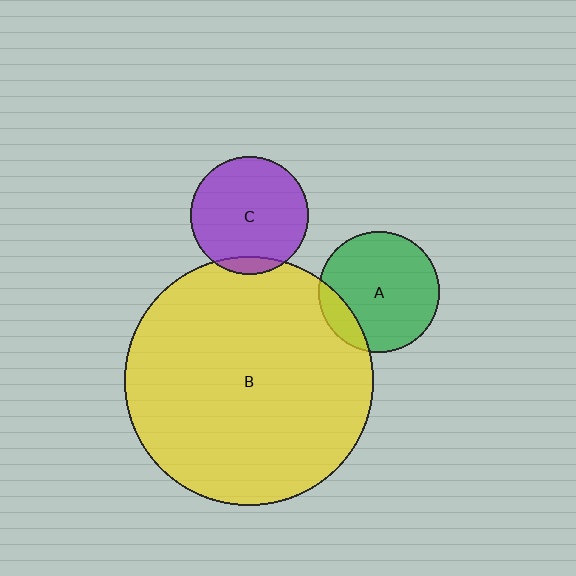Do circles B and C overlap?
Yes.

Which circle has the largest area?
Circle B (yellow).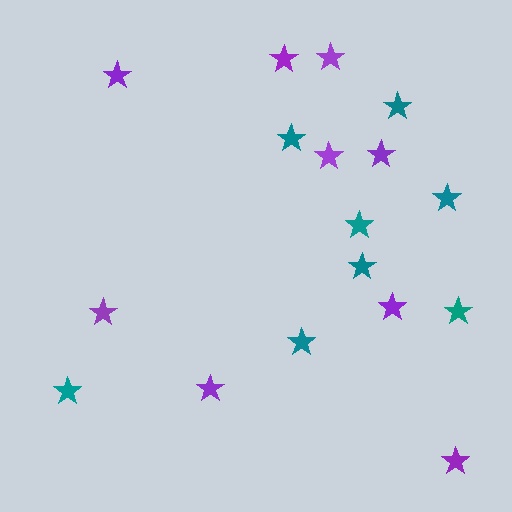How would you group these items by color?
There are 2 groups: one group of teal stars (8) and one group of purple stars (9).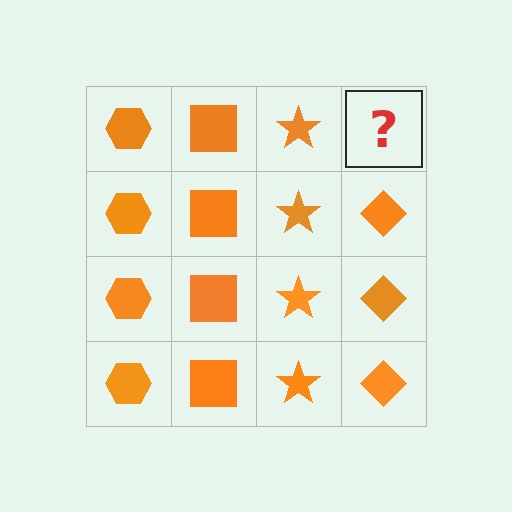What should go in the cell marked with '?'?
The missing cell should contain an orange diamond.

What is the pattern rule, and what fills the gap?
The rule is that each column has a consistent shape. The gap should be filled with an orange diamond.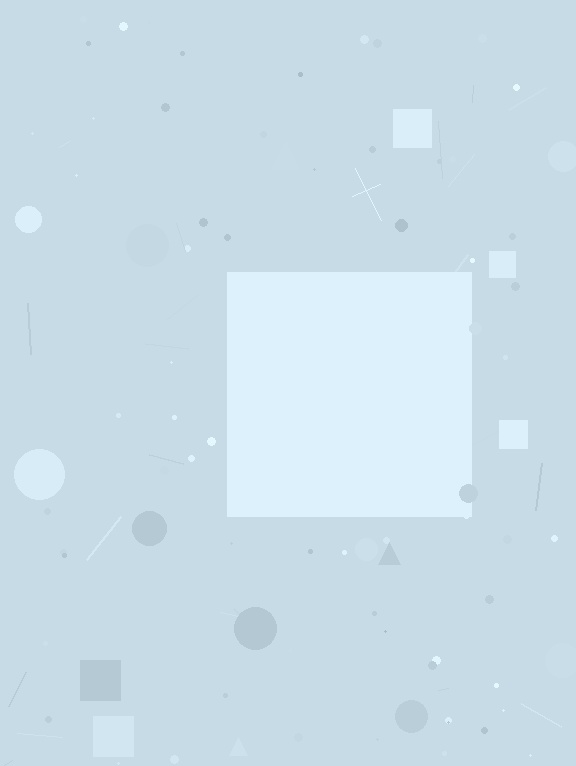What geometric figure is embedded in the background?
A square is embedded in the background.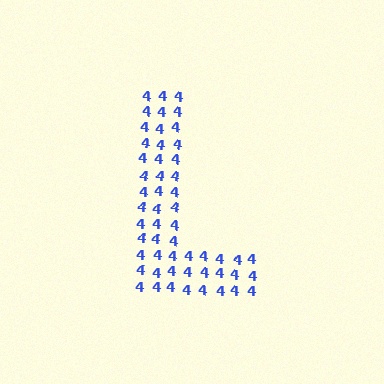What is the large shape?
The large shape is the letter L.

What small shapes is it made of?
It is made of small digit 4's.